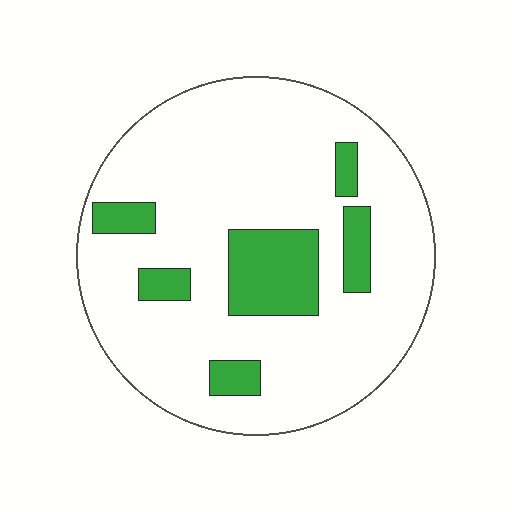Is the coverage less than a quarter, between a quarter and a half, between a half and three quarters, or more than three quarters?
Less than a quarter.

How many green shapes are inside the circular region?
6.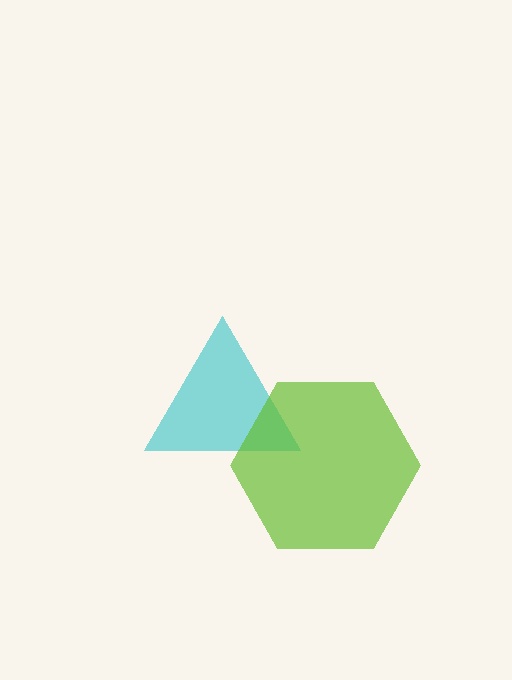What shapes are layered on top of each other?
The layered shapes are: a cyan triangle, a lime hexagon.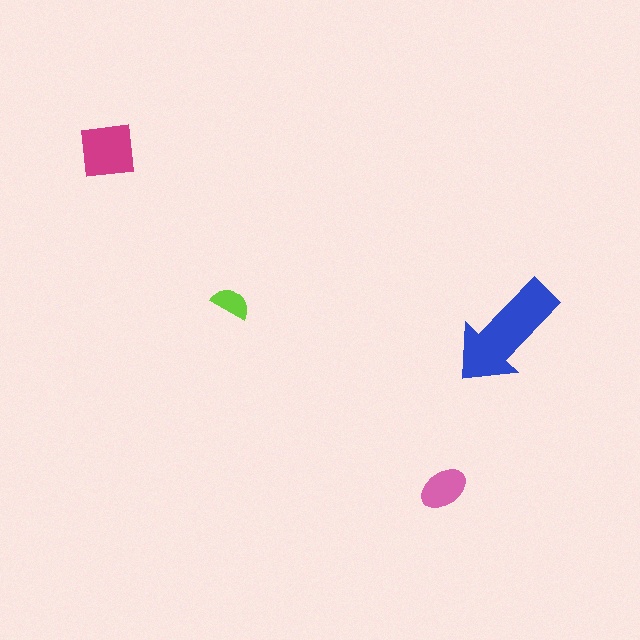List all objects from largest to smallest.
The blue arrow, the magenta square, the pink ellipse, the lime semicircle.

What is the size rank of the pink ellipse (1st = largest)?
3rd.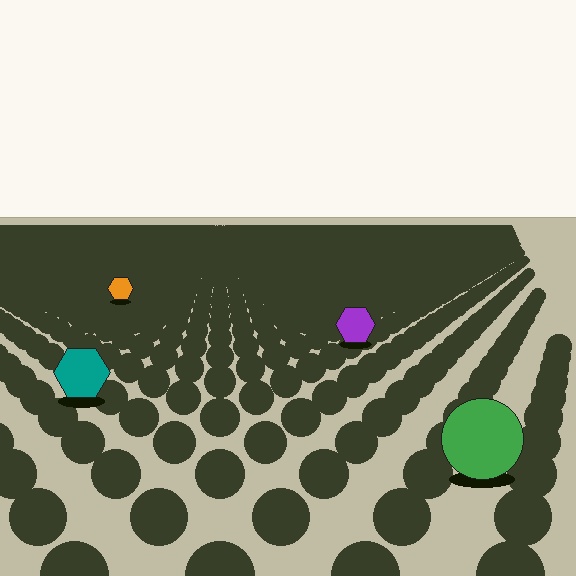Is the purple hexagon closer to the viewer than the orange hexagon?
Yes. The purple hexagon is closer — you can tell from the texture gradient: the ground texture is coarser near it.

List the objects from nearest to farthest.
From nearest to farthest: the green circle, the teal hexagon, the purple hexagon, the orange hexagon.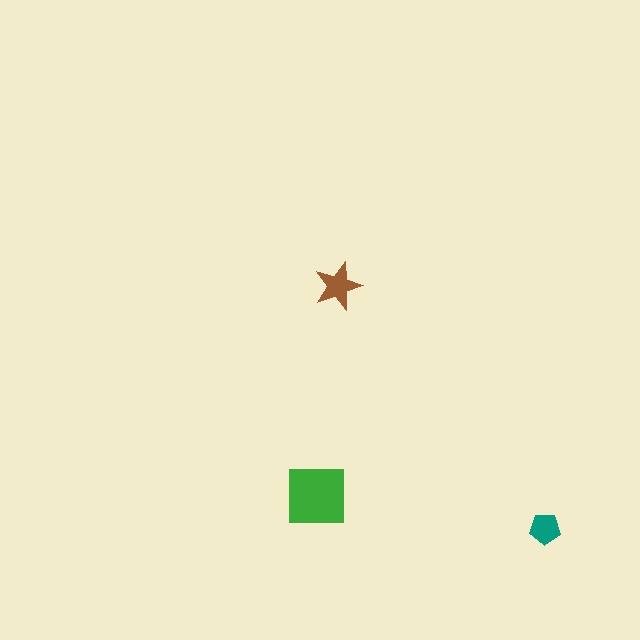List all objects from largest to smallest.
The green square, the brown star, the teal pentagon.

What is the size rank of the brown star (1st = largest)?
2nd.